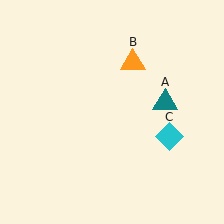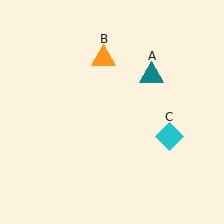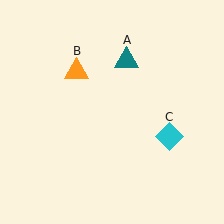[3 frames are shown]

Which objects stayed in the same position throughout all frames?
Cyan diamond (object C) remained stationary.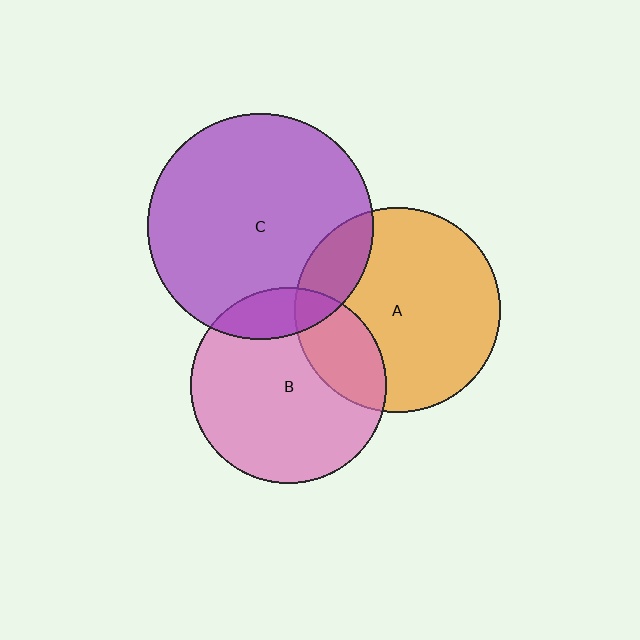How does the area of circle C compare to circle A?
Approximately 1.2 times.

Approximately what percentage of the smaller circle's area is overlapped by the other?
Approximately 15%.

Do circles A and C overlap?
Yes.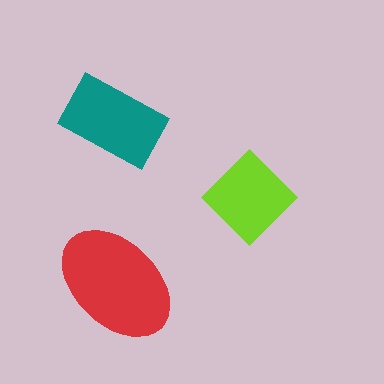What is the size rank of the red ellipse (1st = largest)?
1st.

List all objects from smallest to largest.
The lime diamond, the teal rectangle, the red ellipse.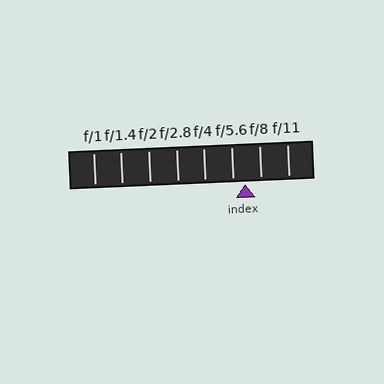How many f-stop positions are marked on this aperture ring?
There are 8 f-stop positions marked.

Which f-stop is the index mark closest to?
The index mark is closest to f/5.6.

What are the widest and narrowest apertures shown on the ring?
The widest aperture shown is f/1 and the narrowest is f/11.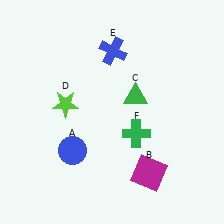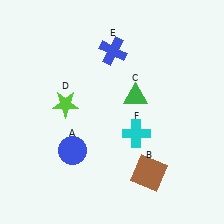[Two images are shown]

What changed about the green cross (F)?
In Image 1, F is green. In Image 2, it changed to cyan.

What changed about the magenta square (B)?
In Image 1, B is magenta. In Image 2, it changed to brown.